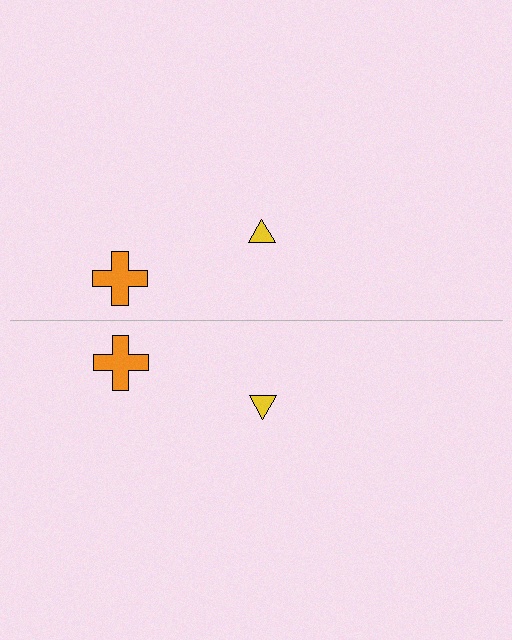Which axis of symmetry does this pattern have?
The pattern has a horizontal axis of symmetry running through the center of the image.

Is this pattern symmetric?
Yes, this pattern has bilateral (reflection) symmetry.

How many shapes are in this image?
There are 4 shapes in this image.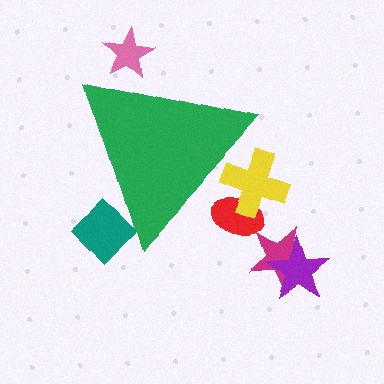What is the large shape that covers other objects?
A green triangle.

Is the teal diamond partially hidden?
Yes, the teal diamond is partially hidden behind the green triangle.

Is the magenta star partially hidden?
No, the magenta star is fully visible.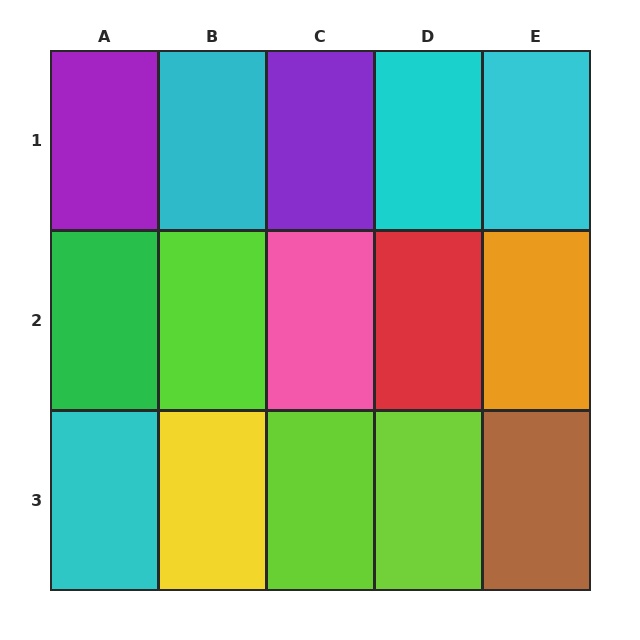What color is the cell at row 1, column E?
Cyan.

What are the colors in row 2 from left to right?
Green, lime, pink, red, orange.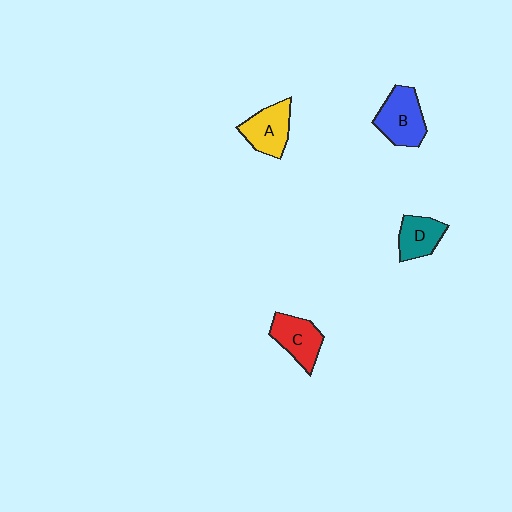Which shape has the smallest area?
Shape D (teal).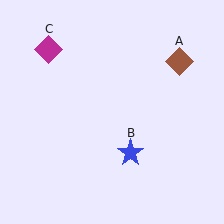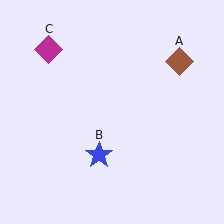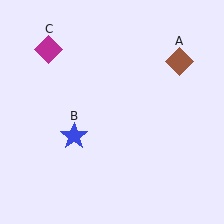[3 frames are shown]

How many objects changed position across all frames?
1 object changed position: blue star (object B).